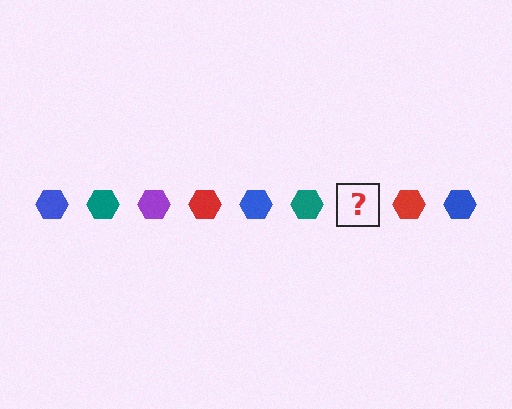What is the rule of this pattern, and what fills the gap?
The rule is that the pattern cycles through blue, teal, purple, red hexagons. The gap should be filled with a purple hexagon.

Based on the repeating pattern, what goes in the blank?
The blank should be a purple hexagon.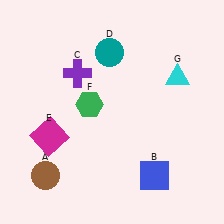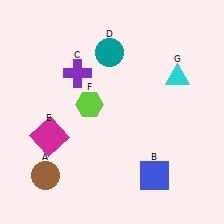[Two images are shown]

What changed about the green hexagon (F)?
In Image 1, F is green. In Image 2, it changed to lime.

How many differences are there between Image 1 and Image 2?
There is 1 difference between the two images.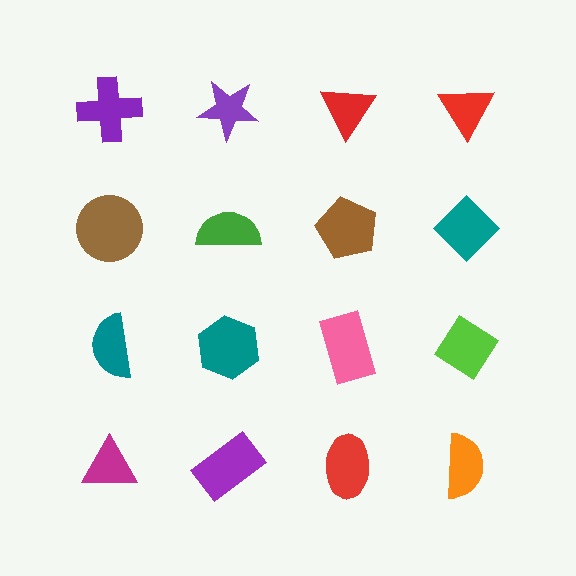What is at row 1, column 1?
A purple cross.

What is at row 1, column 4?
A red triangle.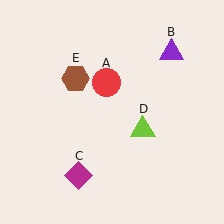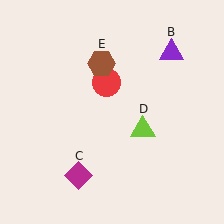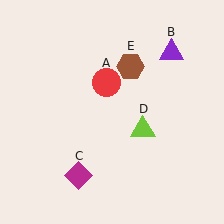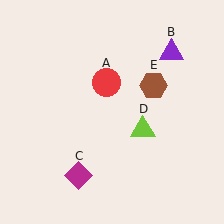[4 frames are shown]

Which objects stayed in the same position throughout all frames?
Red circle (object A) and purple triangle (object B) and magenta diamond (object C) and lime triangle (object D) remained stationary.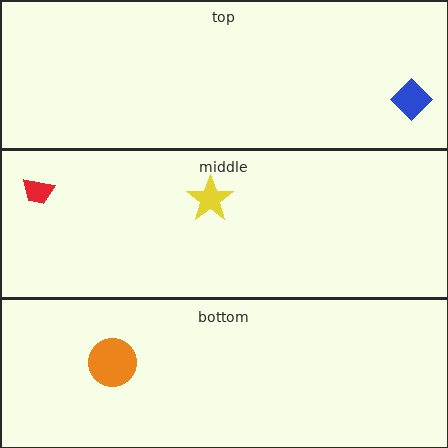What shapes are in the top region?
The blue diamond.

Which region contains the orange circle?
The bottom region.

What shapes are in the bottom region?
The orange circle.